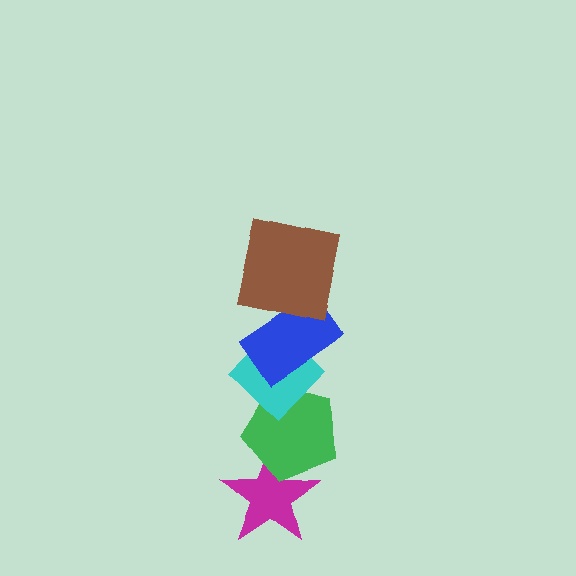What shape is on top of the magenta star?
The green pentagon is on top of the magenta star.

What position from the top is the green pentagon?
The green pentagon is 4th from the top.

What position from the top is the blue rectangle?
The blue rectangle is 2nd from the top.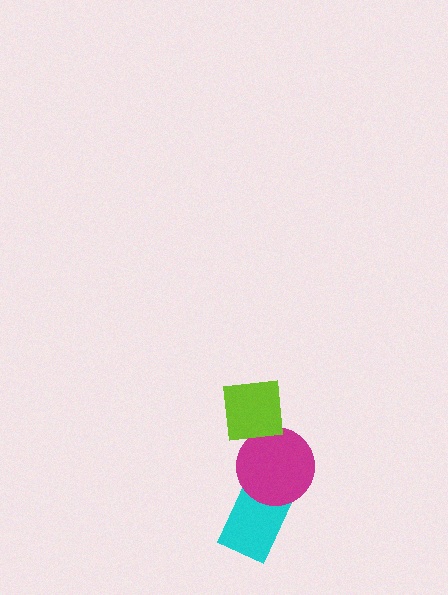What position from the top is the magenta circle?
The magenta circle is 2nd from the top.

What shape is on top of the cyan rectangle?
The magenta circle is on top of the cyan rectangle.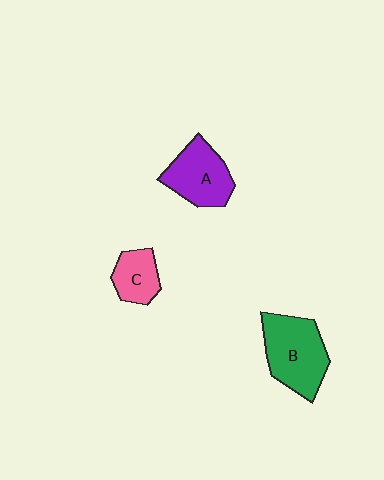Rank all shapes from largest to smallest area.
From largest to smallest: B (green), A (purple), C (pink).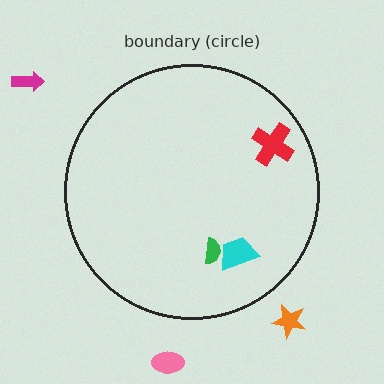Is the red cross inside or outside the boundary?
Inside.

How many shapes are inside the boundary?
3 inside, 3 outside.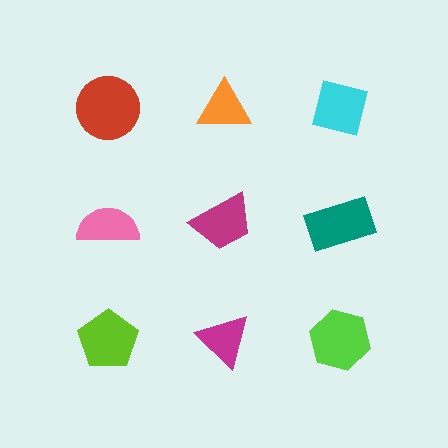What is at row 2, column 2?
A magenta trapezoid.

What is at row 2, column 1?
A pink semicircle.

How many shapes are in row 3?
3 shapes.